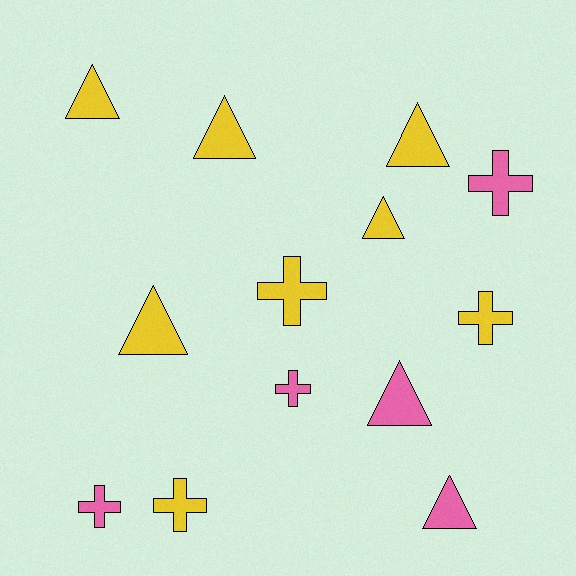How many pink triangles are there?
There are 2 pink triangles.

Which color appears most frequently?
Yellow, with 8 objects.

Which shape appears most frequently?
Triangle, with 7 objects.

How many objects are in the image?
There are 13 objects.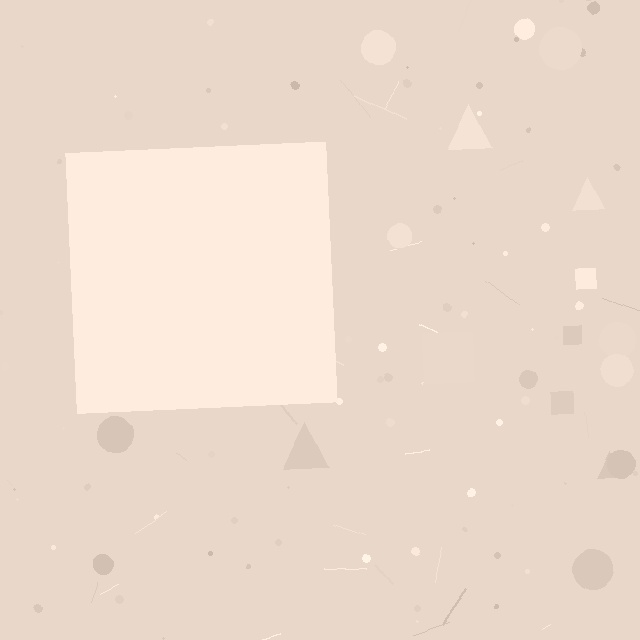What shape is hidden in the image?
A square is hidden in the image.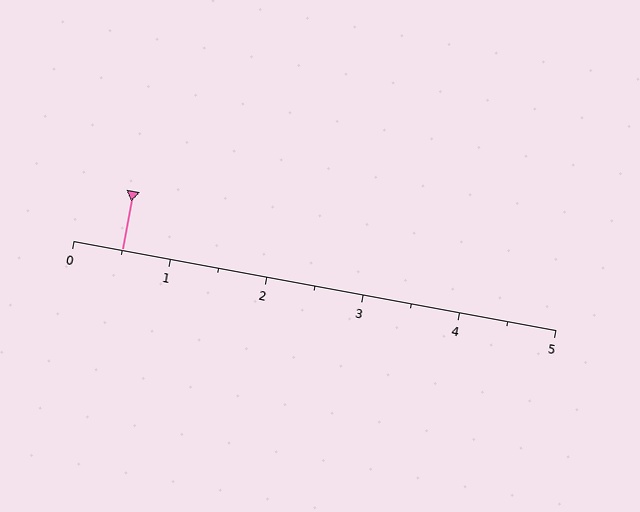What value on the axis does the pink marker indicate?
The marker indicates approximately 0.5.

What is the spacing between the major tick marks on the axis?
The major ticks are spaced 1 apart.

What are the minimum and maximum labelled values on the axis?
The axis runs from 0 to 5.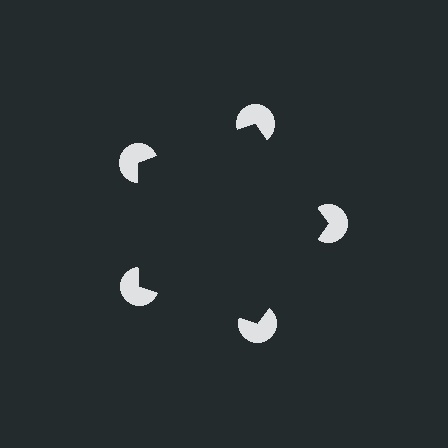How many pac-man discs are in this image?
There are 5 — one at each vertex of the illusory pentagon.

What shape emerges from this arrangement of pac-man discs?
An illusory pentagon — its edges are inferred from the aligned wedge cuts in the pac-man discs, not physically drawn.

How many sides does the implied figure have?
5 sides.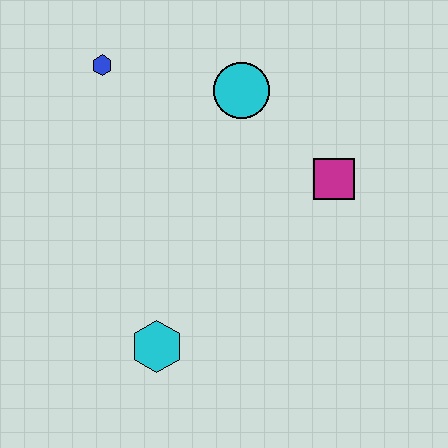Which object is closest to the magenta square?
The cyan circle is closest to the magenta square.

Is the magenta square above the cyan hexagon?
Yes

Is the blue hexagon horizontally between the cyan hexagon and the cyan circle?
No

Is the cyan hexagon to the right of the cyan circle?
No